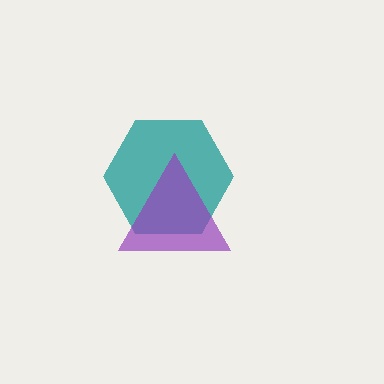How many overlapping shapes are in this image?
There are 2 overlapping shapes in the image.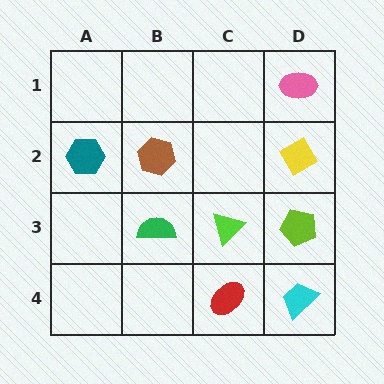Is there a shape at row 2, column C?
No, that cell is empty.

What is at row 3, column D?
A lime pentagon.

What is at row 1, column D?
A pink ellipse.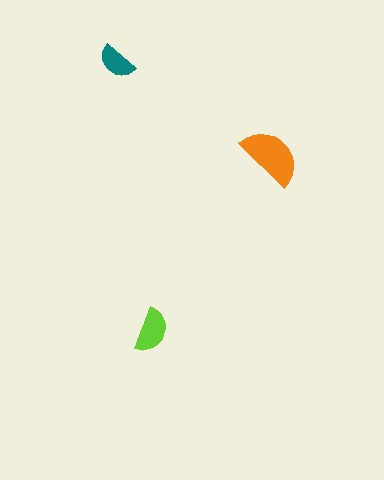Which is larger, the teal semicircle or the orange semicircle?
The orange one.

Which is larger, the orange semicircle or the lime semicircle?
The orange one.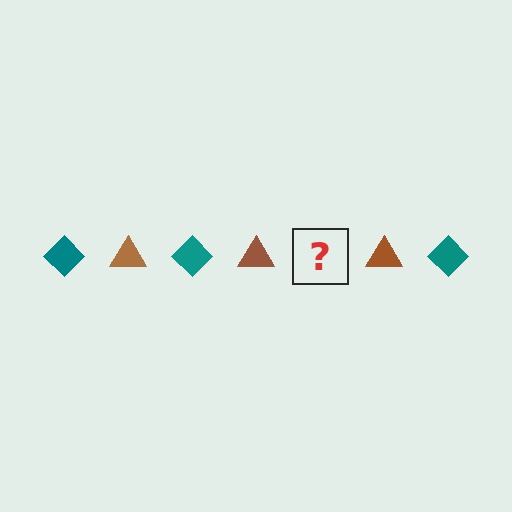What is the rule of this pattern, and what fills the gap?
The rule is that the pattern alternates between teal diamond and brown triangle. The gap should be filled with a teal diamond.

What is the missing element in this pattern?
The missing element is a teal diamond.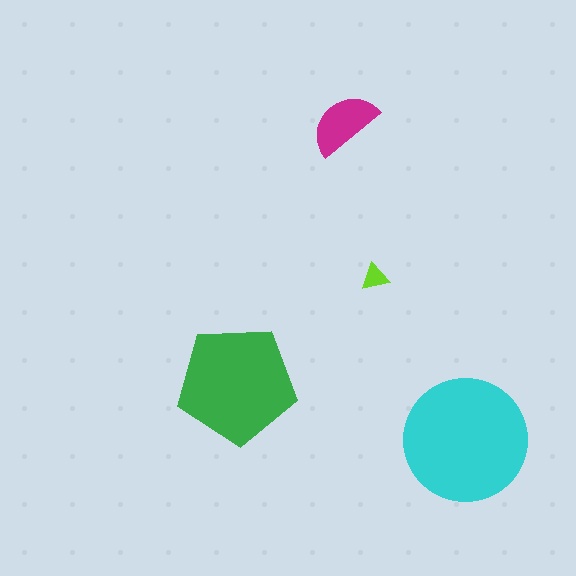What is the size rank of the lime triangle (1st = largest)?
4th.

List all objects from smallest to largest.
The lime triangle, the magenta semicircle, the green pentagon, the cyan circle.